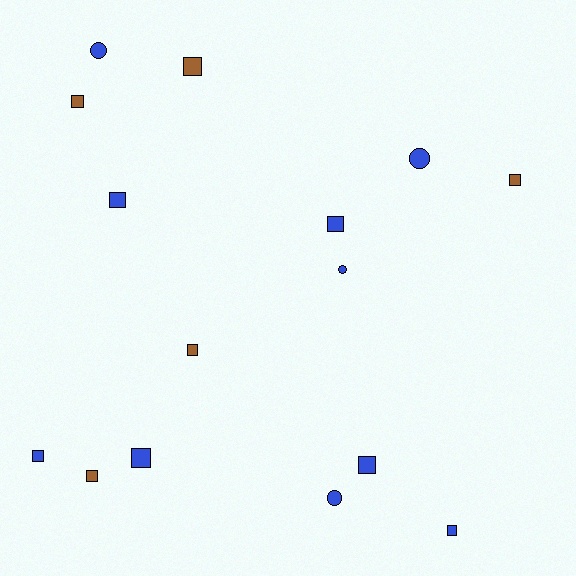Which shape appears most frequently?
Square, with 11 objects.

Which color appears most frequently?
Blue, with 10 objects.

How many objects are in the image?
There are 15 objects.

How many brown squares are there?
There are 5 brown squares.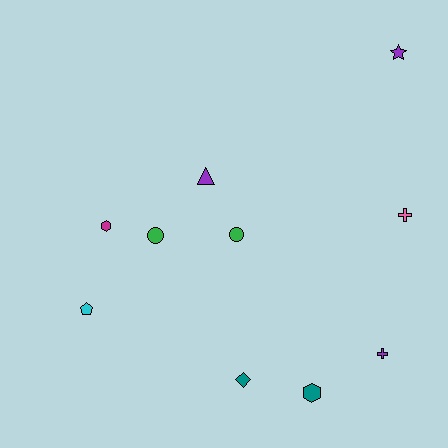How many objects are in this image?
There are 10 objects.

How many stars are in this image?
There is 1 star.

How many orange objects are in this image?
There are no orange objects.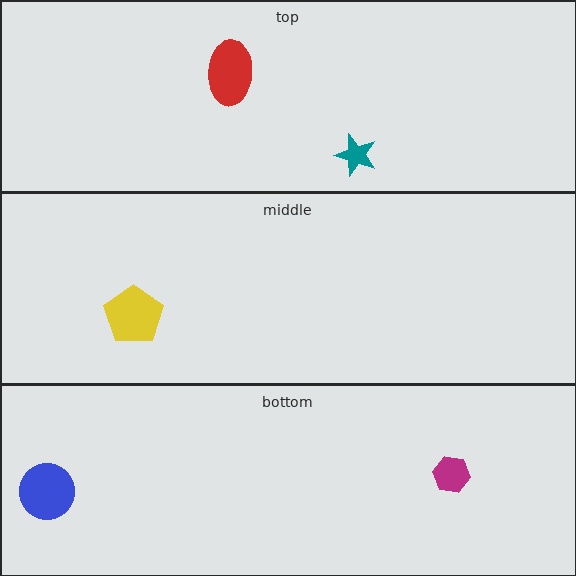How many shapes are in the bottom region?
2.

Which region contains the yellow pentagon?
The middle region.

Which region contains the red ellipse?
The top region.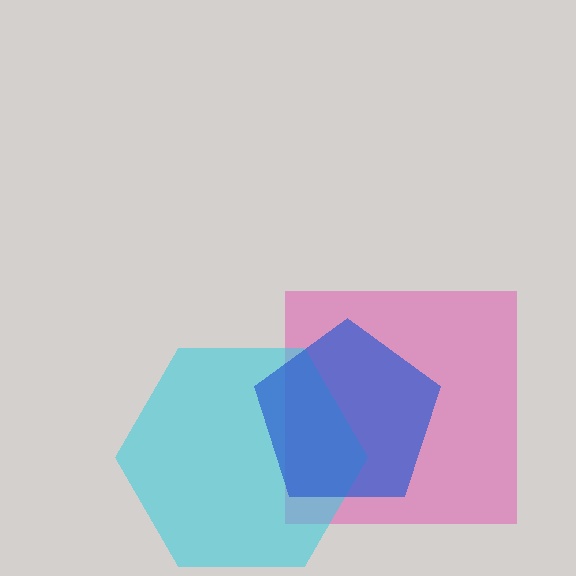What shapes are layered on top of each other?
The layered shapes are: a pink square, a cyan hexagon, a blue pentagon.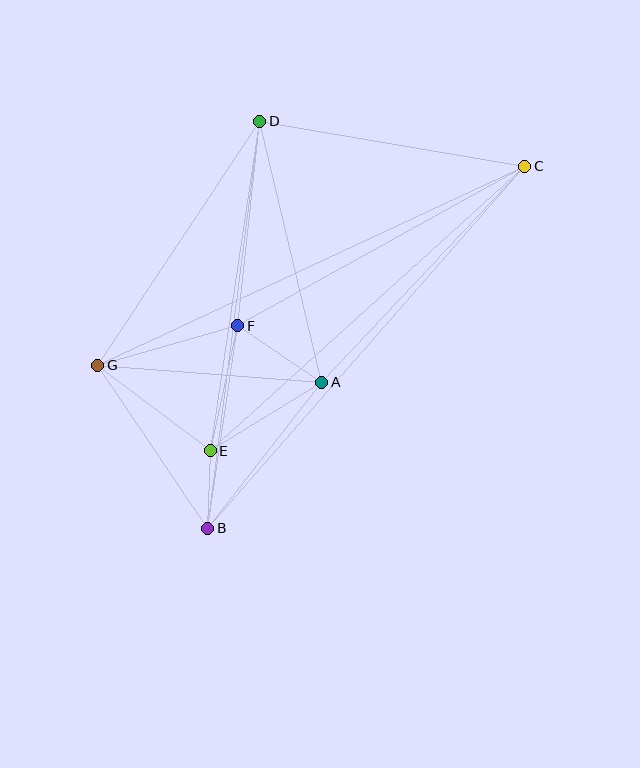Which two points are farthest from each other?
Points B and C are farthest from each other.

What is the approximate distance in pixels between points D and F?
The distance between D and F is approximately 205 pixels.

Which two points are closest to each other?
Points B and E are closest to each other.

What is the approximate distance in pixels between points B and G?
The distance between B and G is approximately 197 pixels.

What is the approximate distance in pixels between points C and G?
The distance between C and G is approximately 471 pixels.